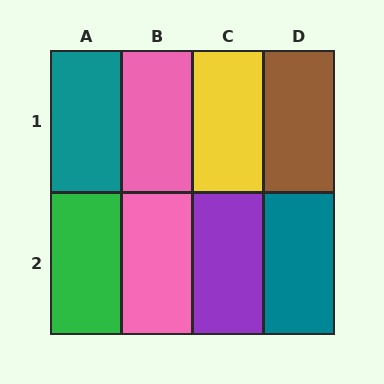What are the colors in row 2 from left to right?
Green, pink, purple, teal.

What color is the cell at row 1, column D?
Brown.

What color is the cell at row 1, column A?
Teal.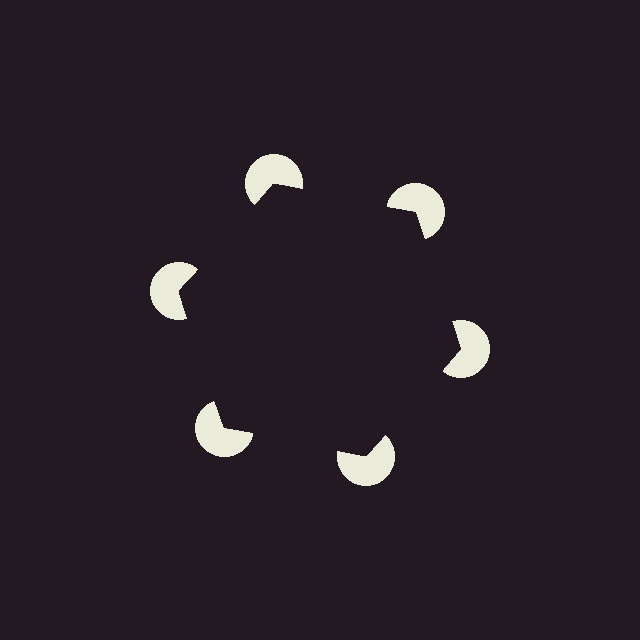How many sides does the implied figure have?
6 sides.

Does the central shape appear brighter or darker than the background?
It typically appears slightly darker than the background, even though no actual brightness change is drawn.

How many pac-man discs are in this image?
There are 6 — one at each vertex of the illusory hexagon.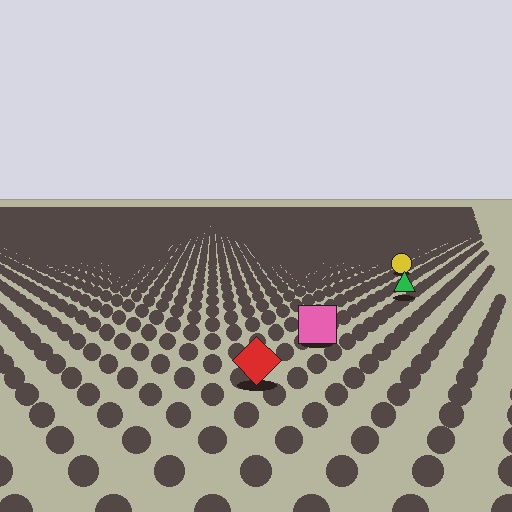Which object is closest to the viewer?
The red diamond is closest. The texture marks near it are larger and more spread out.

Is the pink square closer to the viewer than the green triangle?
Yes. The pink square is closer — you can tell from the texture gradient: the ground texture is coarser near it.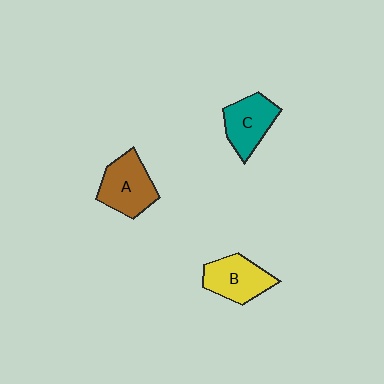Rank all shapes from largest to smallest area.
From largest to smallest: A (brown), B (yellow), C (teal).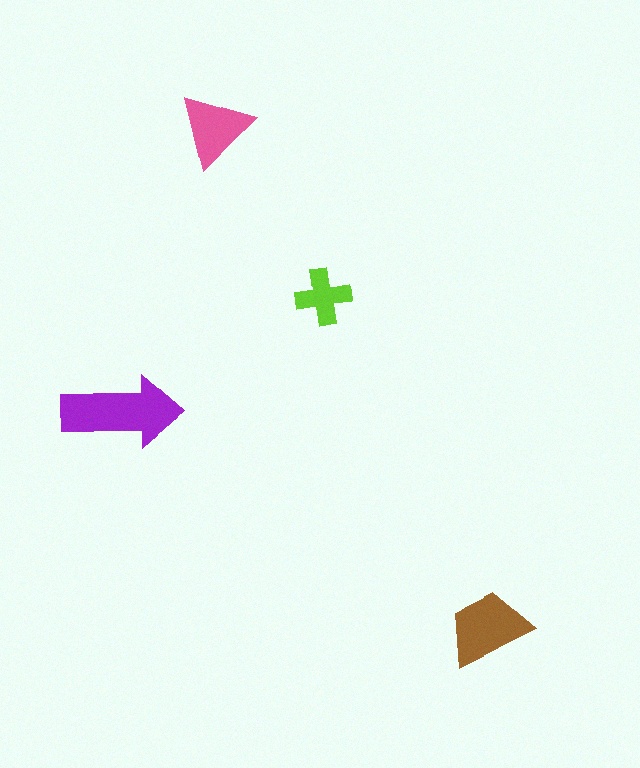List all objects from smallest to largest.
The lime cross, the pink triangle, the brown trapezoid, the purple arrow.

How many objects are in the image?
There are 4 objects in the image.